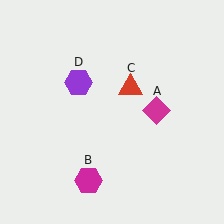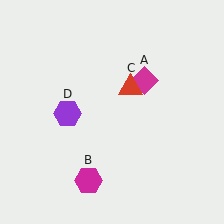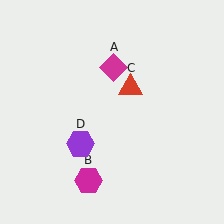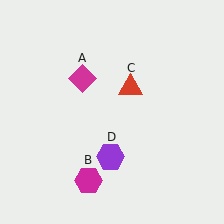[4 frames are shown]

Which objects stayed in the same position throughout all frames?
Magenta hexagon (object B) and red triangle (object C) remained stationary.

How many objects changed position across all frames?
2 objects changed position: magenta diamond (object A), purple hexagon (object D).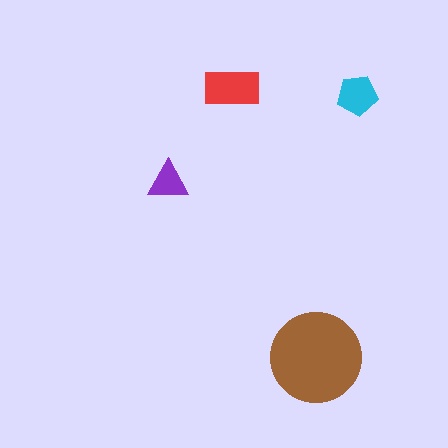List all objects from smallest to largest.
The purple triangle, the cyan pentagon, the red rectangle, the brown circle.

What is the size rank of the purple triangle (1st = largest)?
4th.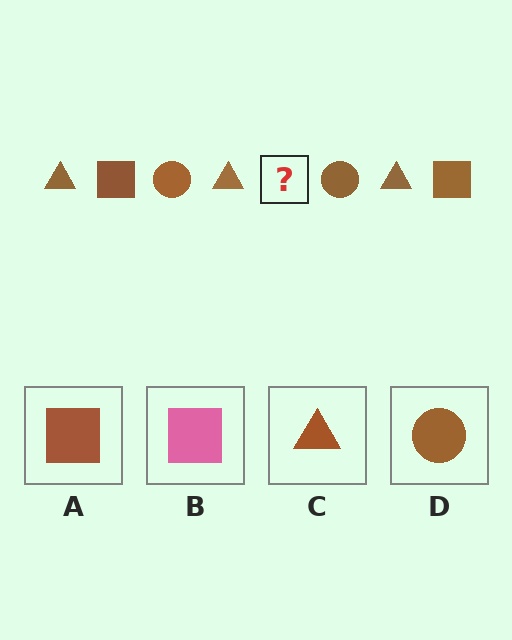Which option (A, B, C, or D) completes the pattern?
A.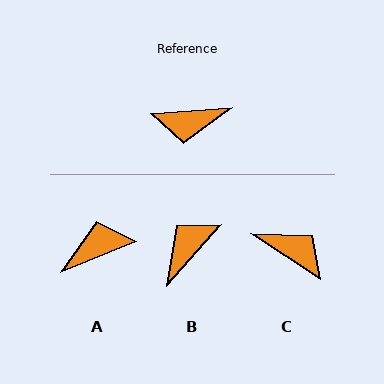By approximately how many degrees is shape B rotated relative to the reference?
Approximately 136 degrees clockwise.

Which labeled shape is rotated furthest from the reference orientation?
A, about 162 degrees away.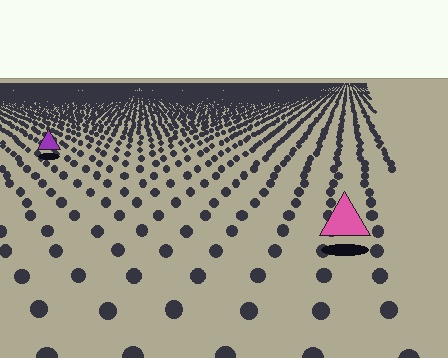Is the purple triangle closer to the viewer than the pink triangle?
No. The pink triangle is closer — you can tell from the texture gradient: the ground texture is coarser near it.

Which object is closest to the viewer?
The pink triangle is closest. The texture marks near it are larger and more spread out.